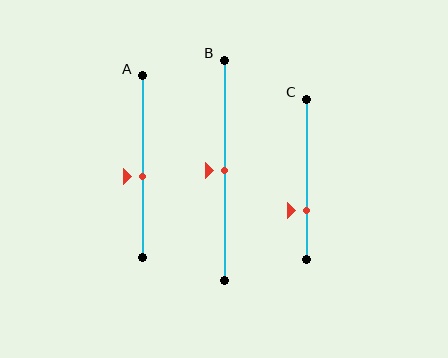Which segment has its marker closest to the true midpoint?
Segment B has its marker closest to the true midpoint.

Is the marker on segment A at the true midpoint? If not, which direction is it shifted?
No, the marker on segment A is shifted downward by about 5% of the segment length.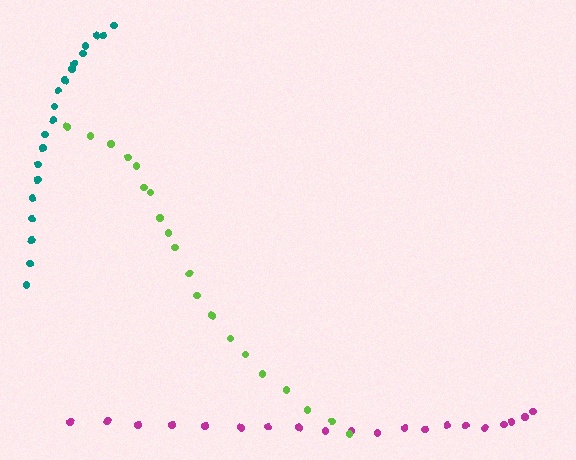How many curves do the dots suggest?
There are 3 distinct paths.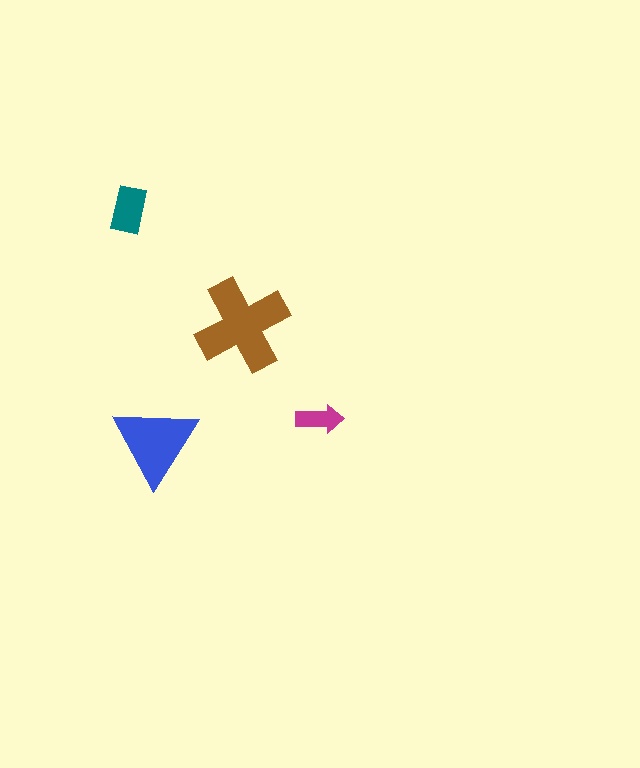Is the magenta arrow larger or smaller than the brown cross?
Smaller.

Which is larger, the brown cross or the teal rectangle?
The brown cross.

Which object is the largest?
The brown cross.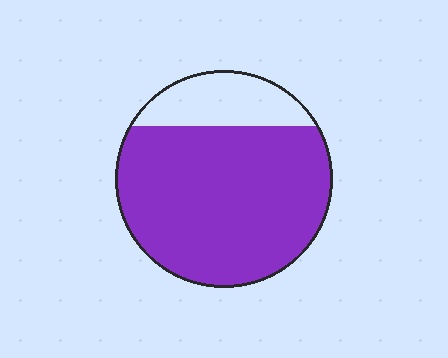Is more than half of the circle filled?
Yes.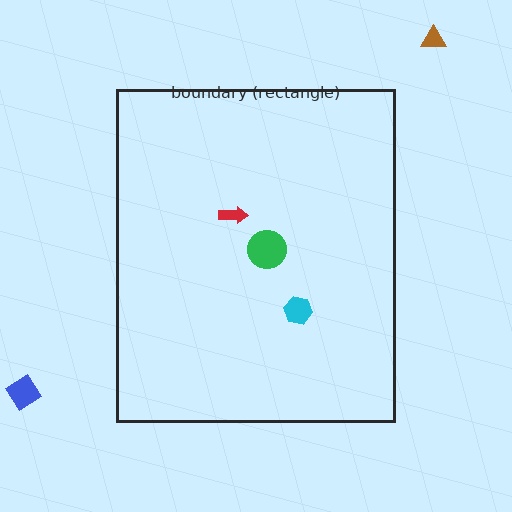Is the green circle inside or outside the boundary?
Inside.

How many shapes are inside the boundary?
3 inside, 2 outside.